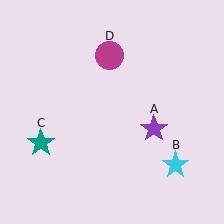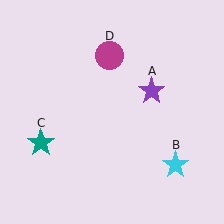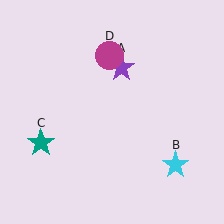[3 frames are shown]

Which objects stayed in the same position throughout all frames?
Cyan star (object B) and teal star (object C) and magenta circle (object D) remained stationary.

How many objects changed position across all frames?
1 object changed position: purple star (object A).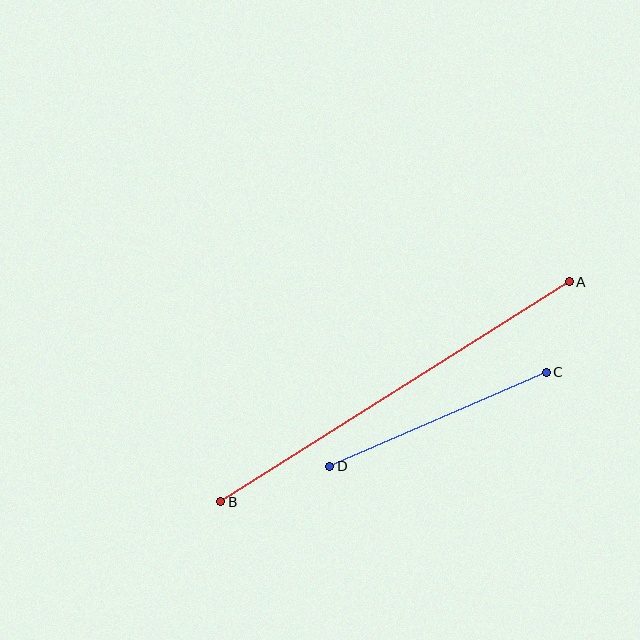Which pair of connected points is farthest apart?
Points A and B are farthest apart.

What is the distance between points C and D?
The distance is approximately 236 pixels.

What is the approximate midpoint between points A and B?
The midpoint is at approximately (395, 392) pixels.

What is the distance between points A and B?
The distance is approximately 412 pixels.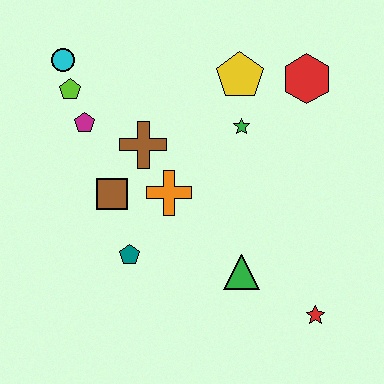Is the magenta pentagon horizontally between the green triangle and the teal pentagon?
No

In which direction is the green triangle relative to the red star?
The green triangle is to the left of the red star.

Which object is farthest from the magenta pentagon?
The red star is farthest from the magenta pentagon.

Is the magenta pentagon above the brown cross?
Yes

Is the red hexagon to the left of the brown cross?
No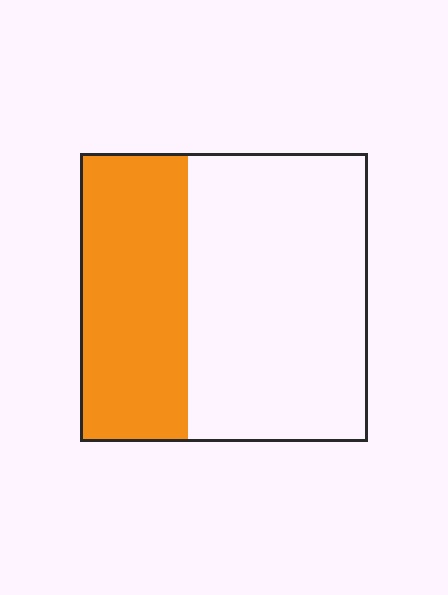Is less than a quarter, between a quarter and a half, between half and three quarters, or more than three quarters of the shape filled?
Between a quarter and a half.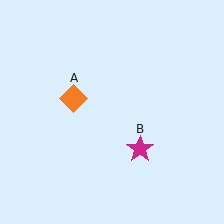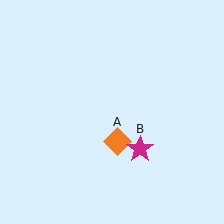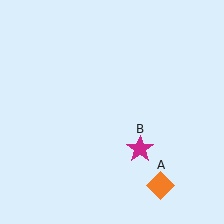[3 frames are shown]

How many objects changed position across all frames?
1 object changed position: orange diamond (object A).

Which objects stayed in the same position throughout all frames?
Magenta star (object B) remained stationary.